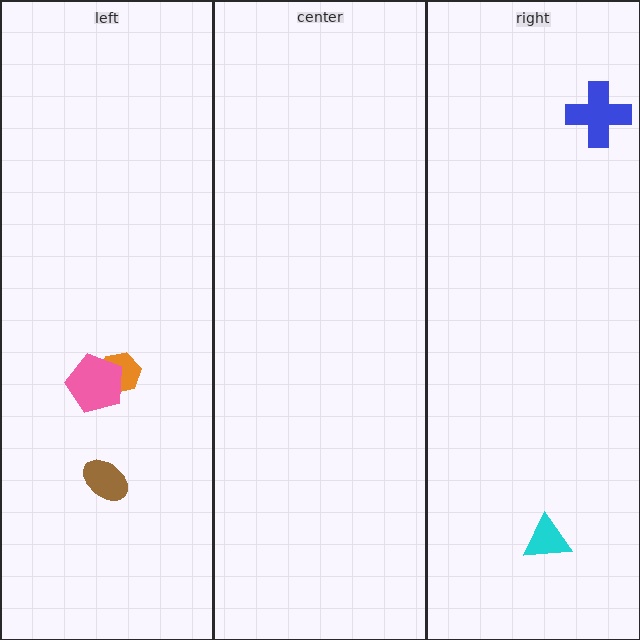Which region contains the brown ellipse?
The left region.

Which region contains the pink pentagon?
The left region.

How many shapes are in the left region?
3.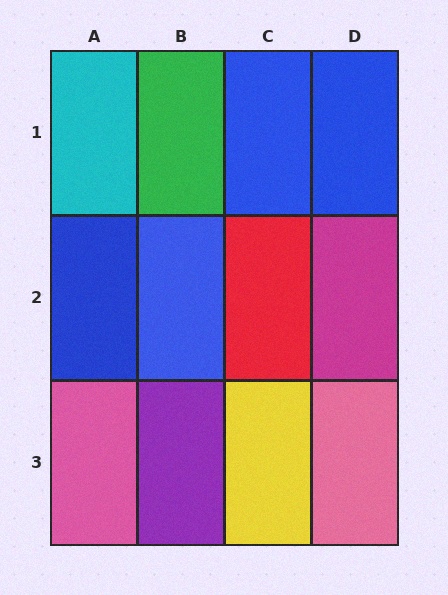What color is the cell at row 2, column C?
Red.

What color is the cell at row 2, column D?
Magenta.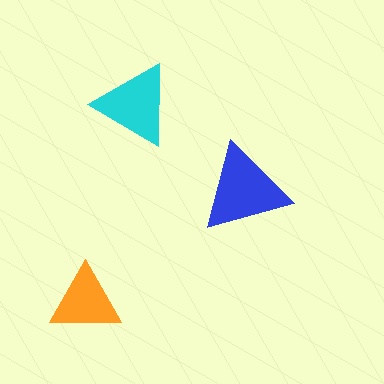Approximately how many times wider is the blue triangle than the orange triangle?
About 1.5 times wider.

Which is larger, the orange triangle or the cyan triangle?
The cyan one.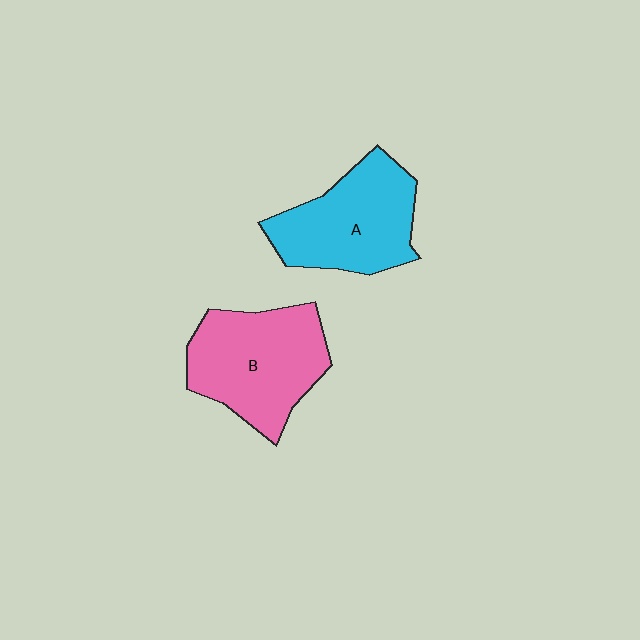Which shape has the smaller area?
Shape A (cyan).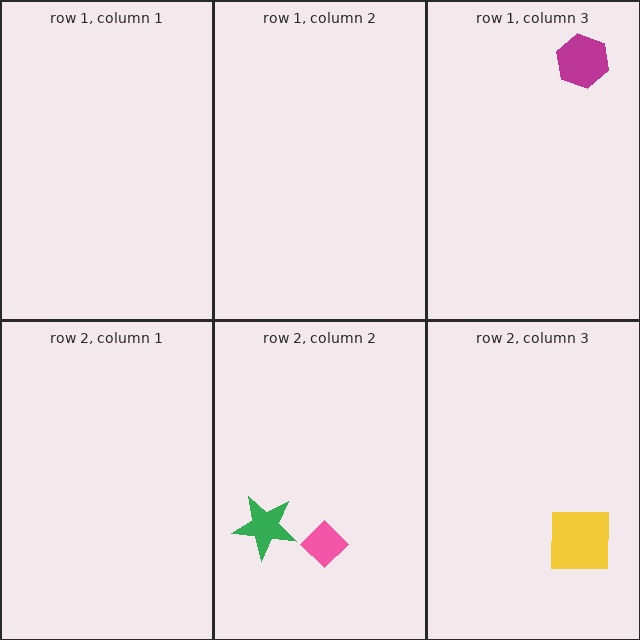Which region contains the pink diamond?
The row 2, column 2 region.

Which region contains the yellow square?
The row 2, column 3 region.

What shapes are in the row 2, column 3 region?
The yellow square.